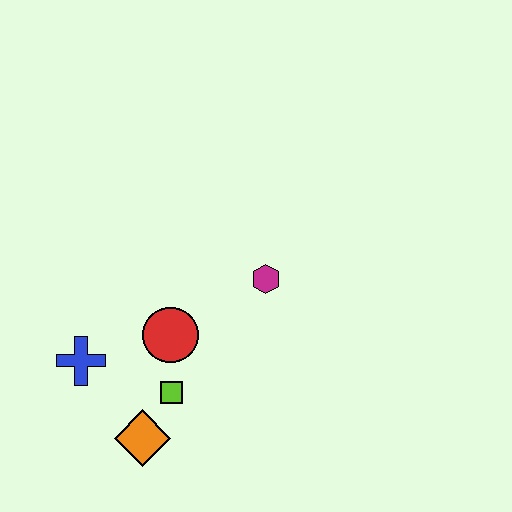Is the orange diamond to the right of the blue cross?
Yes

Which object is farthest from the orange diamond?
The magenta hexagon is farthest from the orange diamond.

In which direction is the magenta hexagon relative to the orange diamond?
The magenta hexagon is above the orange diamond.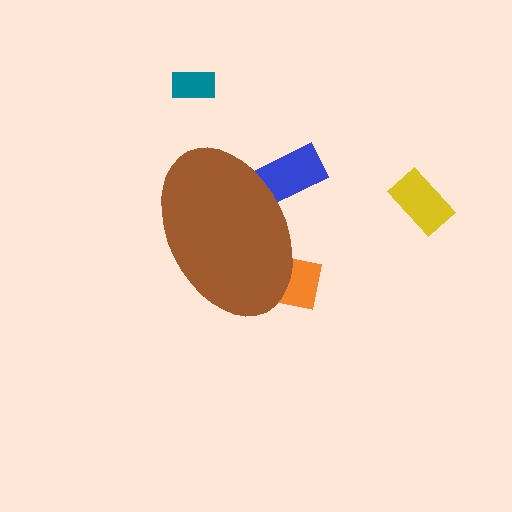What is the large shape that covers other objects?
A brown ellipse.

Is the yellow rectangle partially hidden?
No, the yellow rectangle is fully visible.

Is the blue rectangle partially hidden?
Yes, the blue rectangle is partially hidden behind the brown ellipse.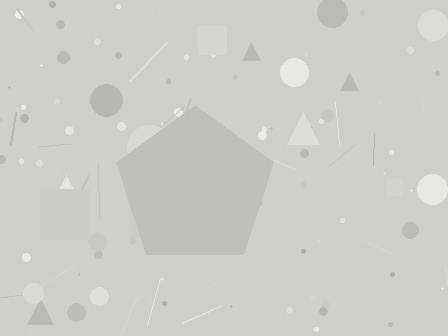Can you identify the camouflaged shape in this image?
The camouflaged shape is a pentagon.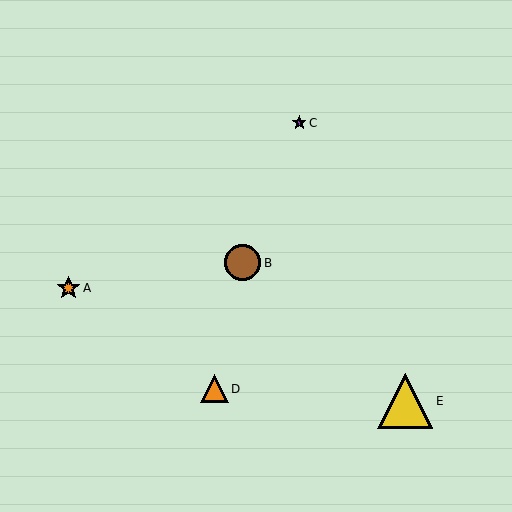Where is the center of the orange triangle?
The center of the orange triangle is at (214, 389).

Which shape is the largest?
The yellow triangle (labeled E) is the largest.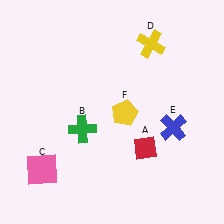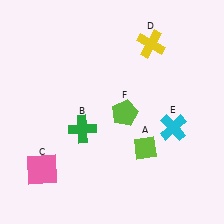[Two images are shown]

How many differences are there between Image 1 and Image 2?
There are 3 differences between the two images.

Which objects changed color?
A changed from red to lime. E changed from blue to cyan. F changed from yellow to lime.